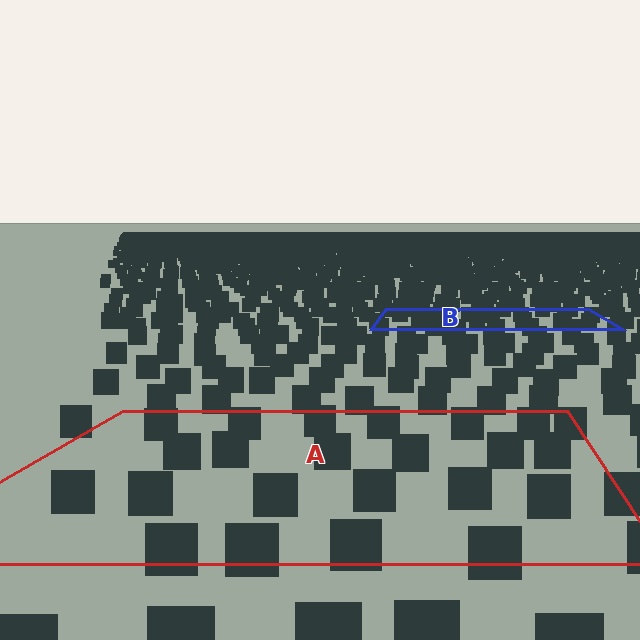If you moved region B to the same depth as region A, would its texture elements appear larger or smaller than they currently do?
They would appear larger. At a closer depth, the same texture elements are projected at a bigger on-screen size.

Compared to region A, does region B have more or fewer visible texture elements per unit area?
Region B has more texture elements per unit area — they are packed more densely because it is farther away.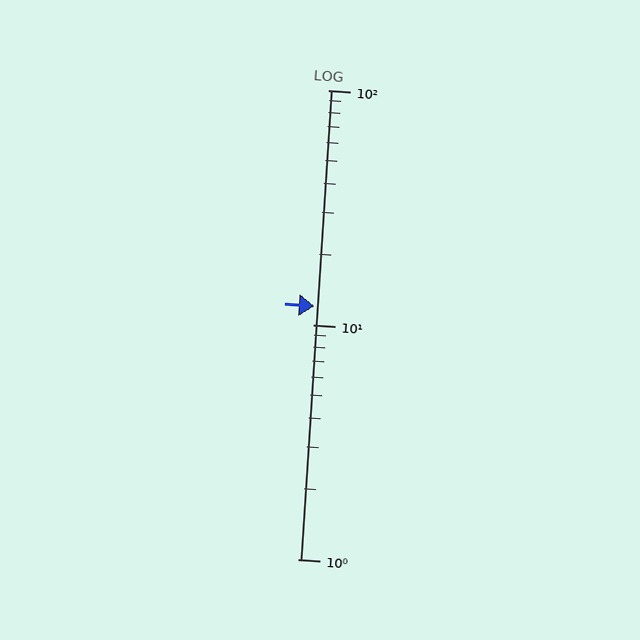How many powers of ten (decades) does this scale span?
The scale spans 2 decades, from 1 to 100.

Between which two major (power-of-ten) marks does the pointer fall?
The pointer is between 10 and 100.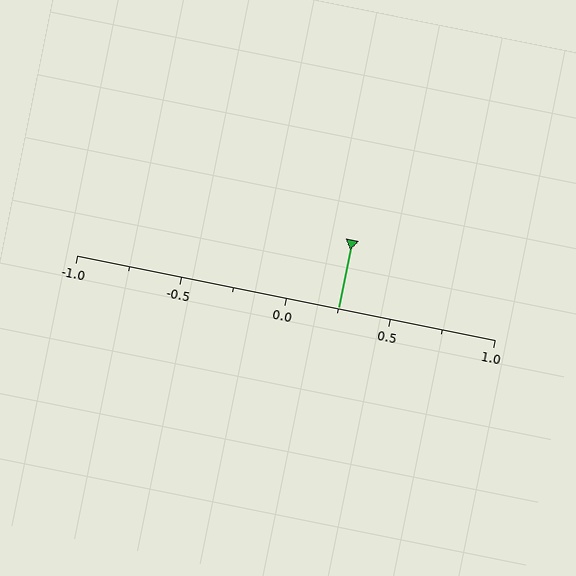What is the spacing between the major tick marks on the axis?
The major ticks are spaced 0.5 apart.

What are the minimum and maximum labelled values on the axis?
The axis runs from -1.0 to 1.0.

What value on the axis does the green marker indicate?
The marker indicates approximately 0.25.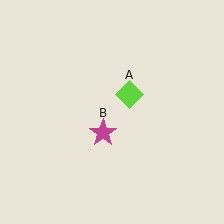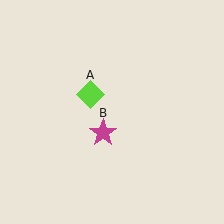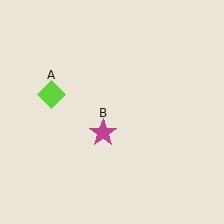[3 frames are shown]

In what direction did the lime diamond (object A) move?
The lime diamond (object A) moved left.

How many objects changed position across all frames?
1 object changed position: lime diamond (object A).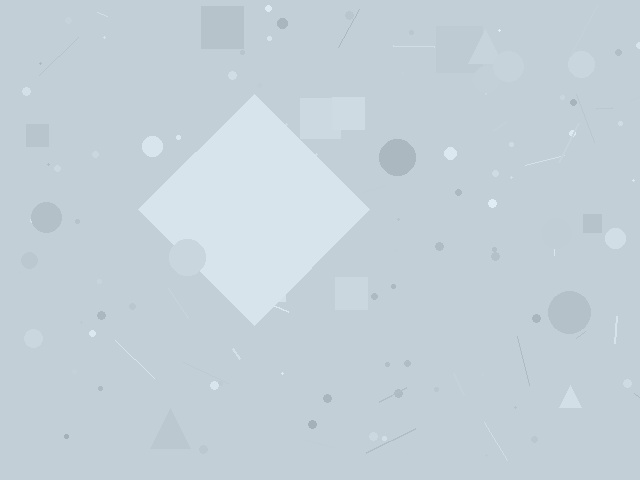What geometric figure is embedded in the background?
A diamond is embedded in the background.